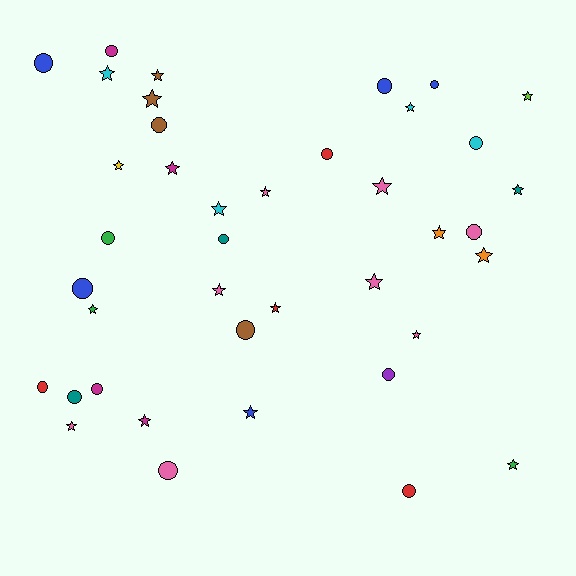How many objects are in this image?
There are 40 objects.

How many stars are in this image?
There are 22 stars.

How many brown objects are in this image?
There are 4 brown objects.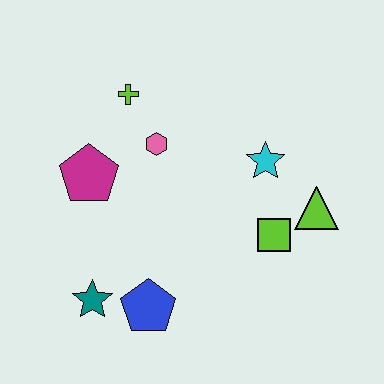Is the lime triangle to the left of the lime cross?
No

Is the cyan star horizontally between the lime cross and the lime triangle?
Yes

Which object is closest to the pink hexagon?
The lime cross is closest to the pink hexagon.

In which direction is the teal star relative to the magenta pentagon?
The teal star is below the magenta pentagon.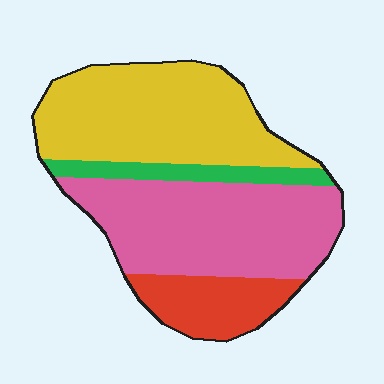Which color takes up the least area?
Green, at roughly 10%.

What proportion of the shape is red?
Red takes up about one eighth (1/8) of the shape.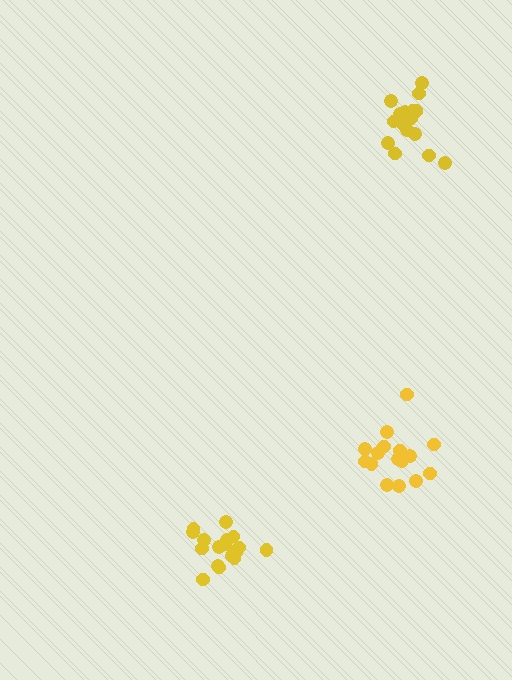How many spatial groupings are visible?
There are 3 spatial groupings.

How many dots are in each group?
Group 1: 18 dots, Group 2: 16 dots, Group 3: 16 dots (50 total).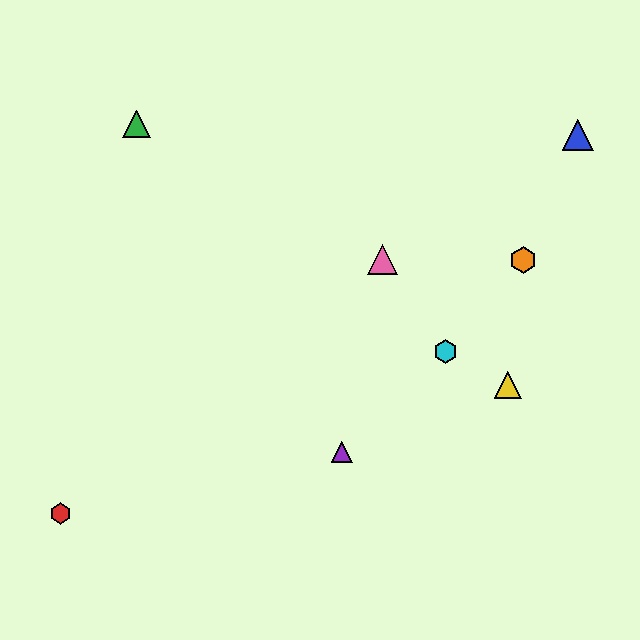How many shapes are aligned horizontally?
2 shapes (the orange hexagon, the pink triangle) are aligned horizontally.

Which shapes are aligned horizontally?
The orange hexagon, the pink triangle are aligned horizontally.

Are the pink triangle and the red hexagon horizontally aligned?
No, the pink triangle is at y≈260 and the red hexagon is at y≈513.